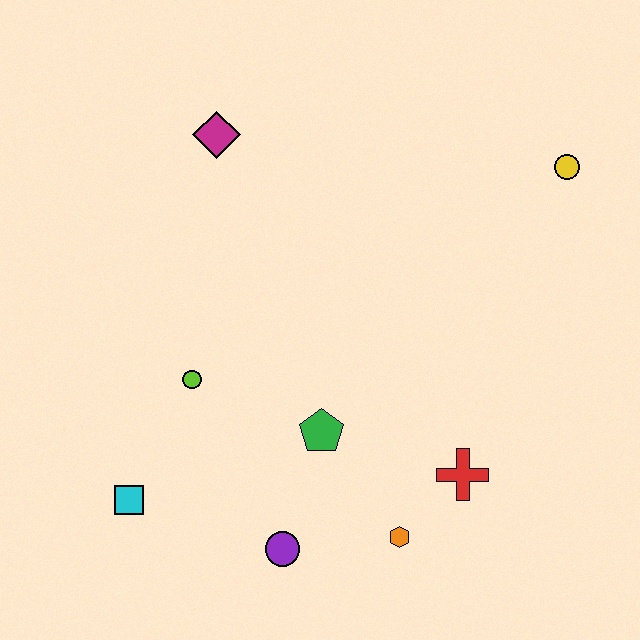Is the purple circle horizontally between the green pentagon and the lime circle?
Yes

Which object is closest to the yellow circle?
The red cross is closest to the yellow circle.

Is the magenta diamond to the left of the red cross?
Yes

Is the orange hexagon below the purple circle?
No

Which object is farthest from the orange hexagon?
The magenta diamond is farthest from the orange hexagon.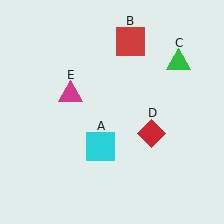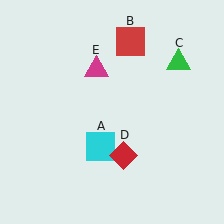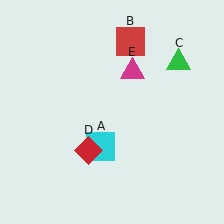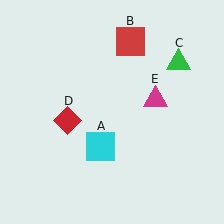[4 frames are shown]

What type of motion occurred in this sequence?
The red diamond (object D), magenta triangle (object E) rotated clockwise around the center of the scene.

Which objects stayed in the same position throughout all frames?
Cyan square (object A) and red square (object B) and green triangle (object C) remained stationary.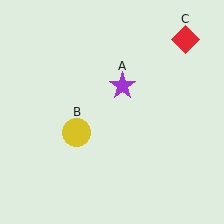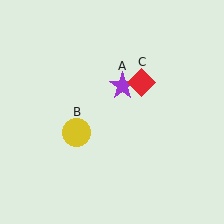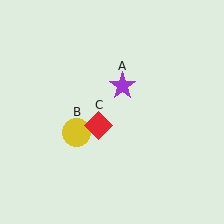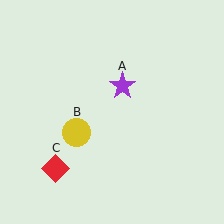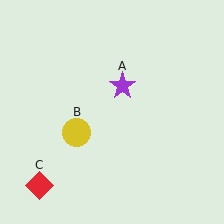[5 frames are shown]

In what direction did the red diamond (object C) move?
The red diamond (object C) moved down and to the left.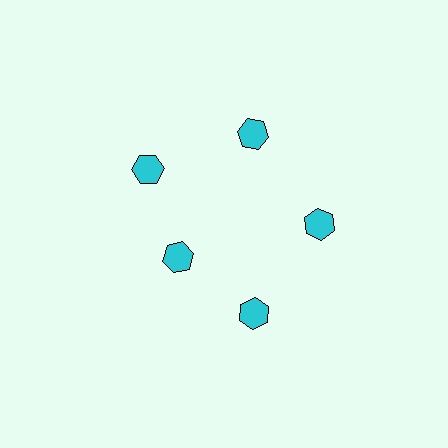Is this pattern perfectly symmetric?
No. The 5 cyan hexagons are arranged in a ring, but one element near the 8 o'clock position is pulled inward toward the center, breaking the 5-fold rotational symmetry.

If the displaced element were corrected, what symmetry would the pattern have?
It would have 5-fold rotational symmetry — the pattern would map onto itself every 72 degrees.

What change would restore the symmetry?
The symmetry would be restored by moving it outward, back onto the ring so that all 5 hexagons sit at equal angles and equal distance from the center.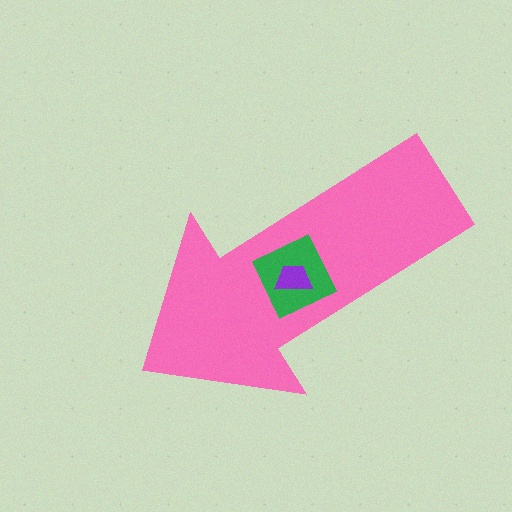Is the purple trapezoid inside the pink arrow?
Yes.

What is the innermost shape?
The purple trapezoid.